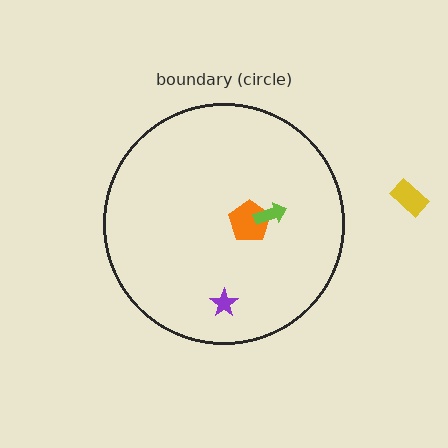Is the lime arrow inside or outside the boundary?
Inside.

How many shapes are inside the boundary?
3 inside, 1 outside.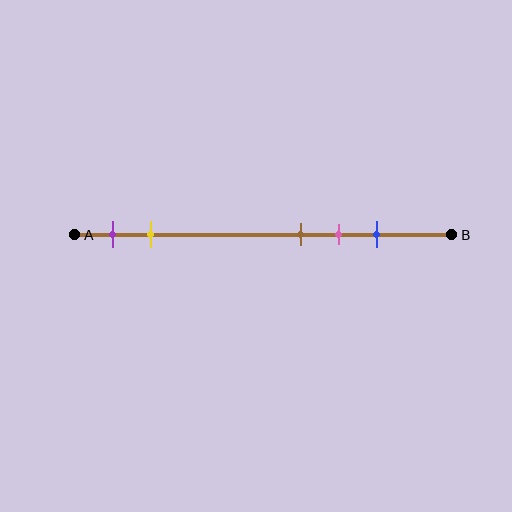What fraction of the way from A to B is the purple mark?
The purple mark is approximately 10% (0.1) of the way from A to B.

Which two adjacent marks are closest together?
The brown and pink marks are the closest adjacent pair.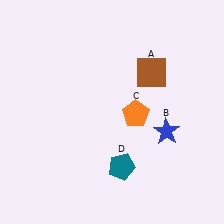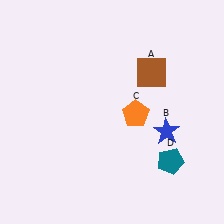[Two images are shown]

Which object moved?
The teal pentagon (D) moved right.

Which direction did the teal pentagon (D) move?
The teal pentagon (D) moved right.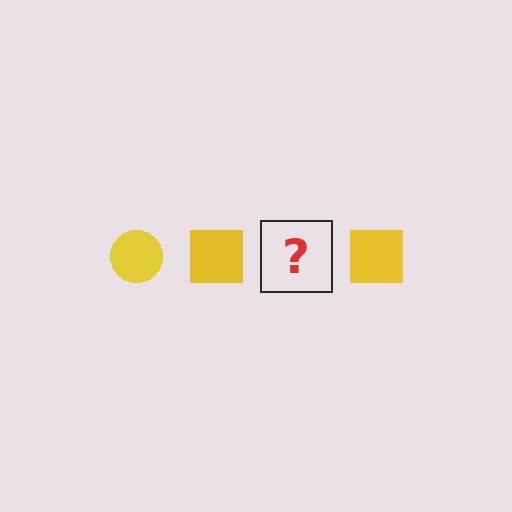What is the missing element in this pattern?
The missing element is a yellow circle.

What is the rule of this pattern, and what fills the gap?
The rule is that the pattern cycles through circle, square shapes in yellow. The gap should be filled with a yellow circle.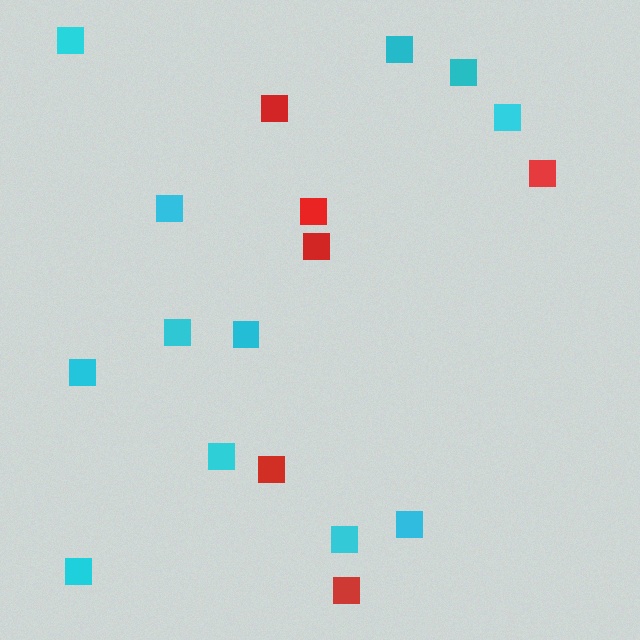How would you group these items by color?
There are 2 groups: one group of cyan squares (12) and one group of red squares (6).